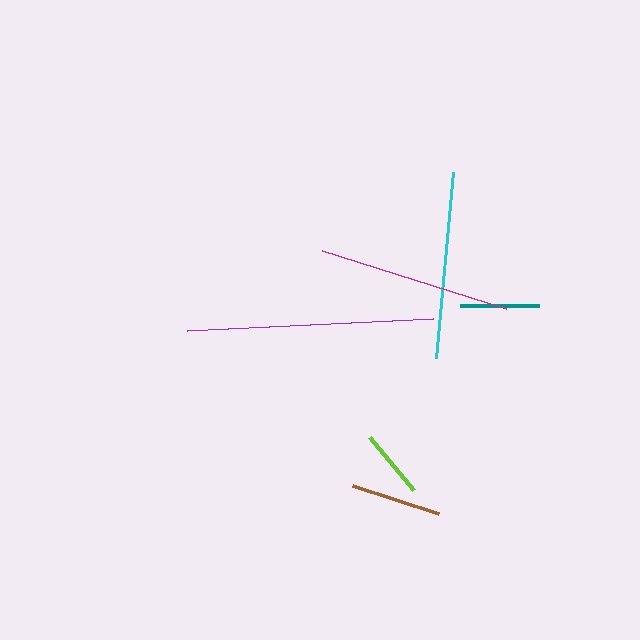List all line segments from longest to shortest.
From longest to shortest: purple, magenta, cyan, brown, teal, lime.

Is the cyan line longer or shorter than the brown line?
The cyan line is longer than the brown line.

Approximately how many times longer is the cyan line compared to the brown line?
The cyan line is approximately 2.1 times the length of the brown line.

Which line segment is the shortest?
The lime line is the shortest at approximately 69 pixels.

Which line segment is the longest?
The purple line is the longest at approximately 247 pixels.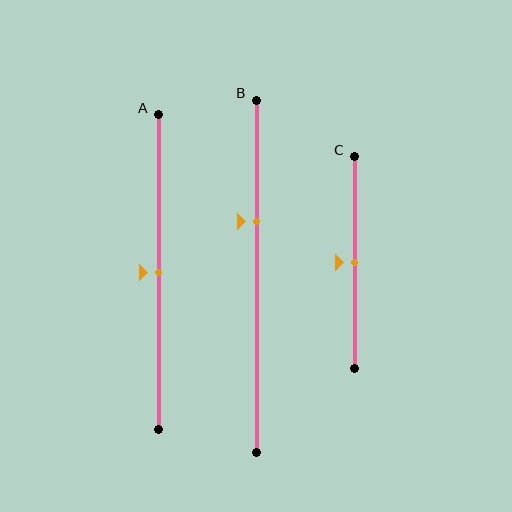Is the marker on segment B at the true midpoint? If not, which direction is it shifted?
No, the marker on segment B is shifted upward by about 15% of the segment length.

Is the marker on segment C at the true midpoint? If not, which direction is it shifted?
Yes, the marker on segment C is at the true midpoint.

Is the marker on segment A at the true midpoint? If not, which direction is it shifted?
Yes, the marker on segment A is at the true midpoint.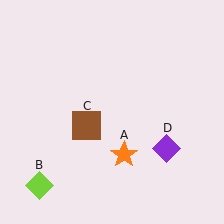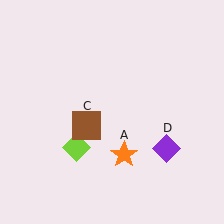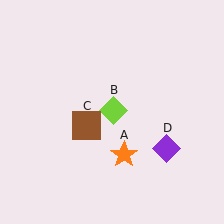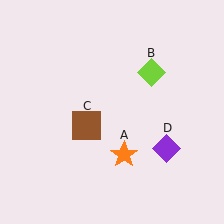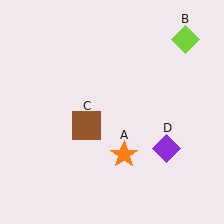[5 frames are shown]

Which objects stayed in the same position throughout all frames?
Orange star (object A) and brown square (object C) and purple diamond (object D) remained stationary.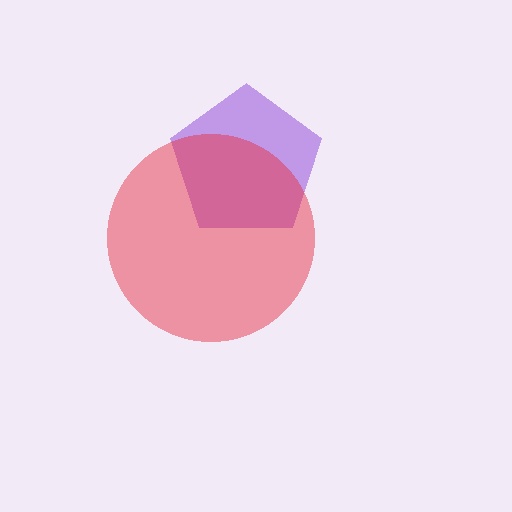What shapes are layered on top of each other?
The layered shapes are: a purple pentagon, a red circle.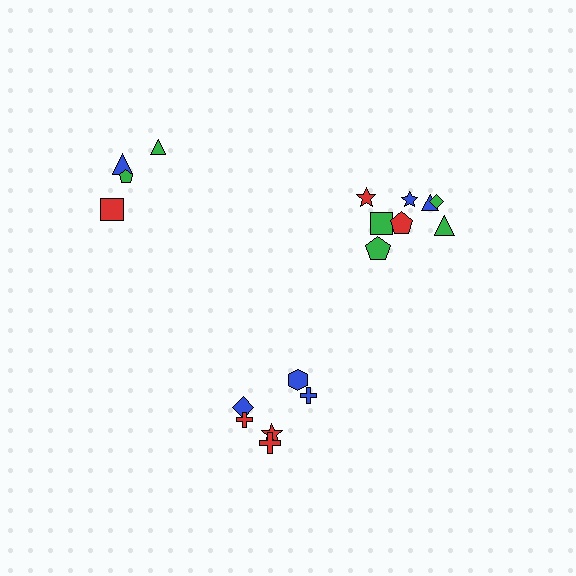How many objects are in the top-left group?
There are 4 objects.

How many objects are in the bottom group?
There are 6 objects.